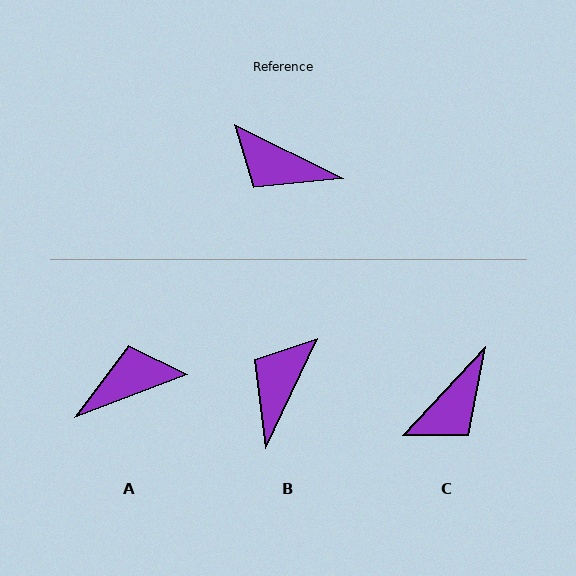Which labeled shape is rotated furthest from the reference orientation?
A, about 133 degrees away.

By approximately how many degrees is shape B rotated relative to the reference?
Approximately 89 degrees clockwise.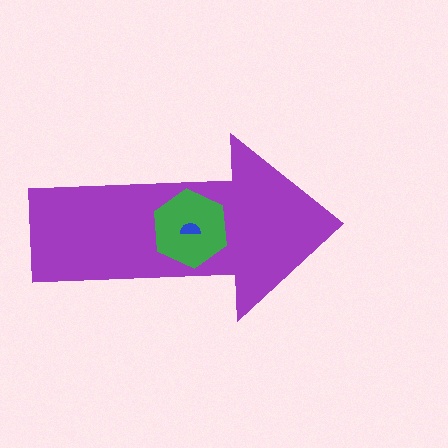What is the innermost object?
The blue semicircle.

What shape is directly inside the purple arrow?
The green hexagon.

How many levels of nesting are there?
3.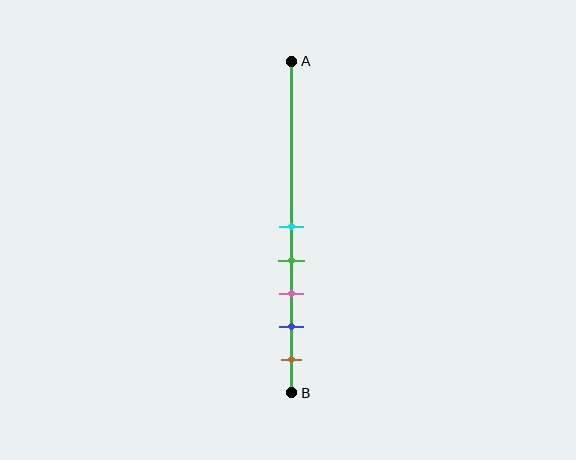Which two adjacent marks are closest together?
The cyan and green marks are the closest adjacent pair.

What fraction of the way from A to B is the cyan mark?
The cyan mark is approximately 50% (0.5) of the way from A to B.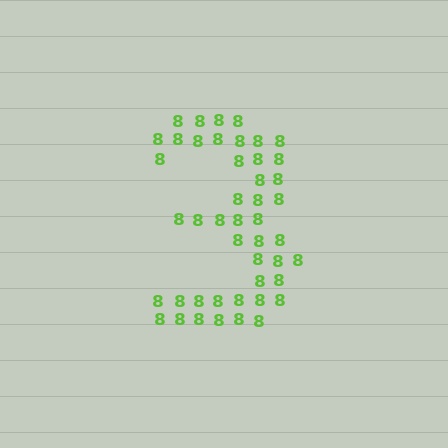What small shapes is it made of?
It is made of small digit 8's.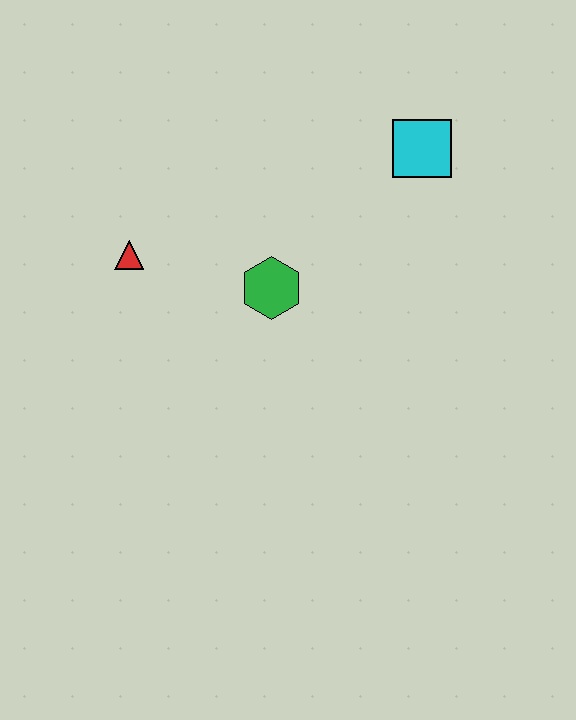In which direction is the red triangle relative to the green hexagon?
The red triangle is to the left of the green hexagon.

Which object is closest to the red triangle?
The green hexagon is closest to the red triangle.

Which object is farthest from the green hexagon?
The cyan square is farthest from the green hexagon.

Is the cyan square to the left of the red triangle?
No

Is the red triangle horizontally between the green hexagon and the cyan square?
No